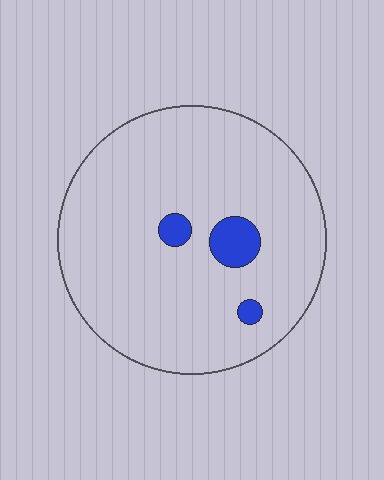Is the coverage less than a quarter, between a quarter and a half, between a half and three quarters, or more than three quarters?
Less than a quarter.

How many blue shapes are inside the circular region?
3.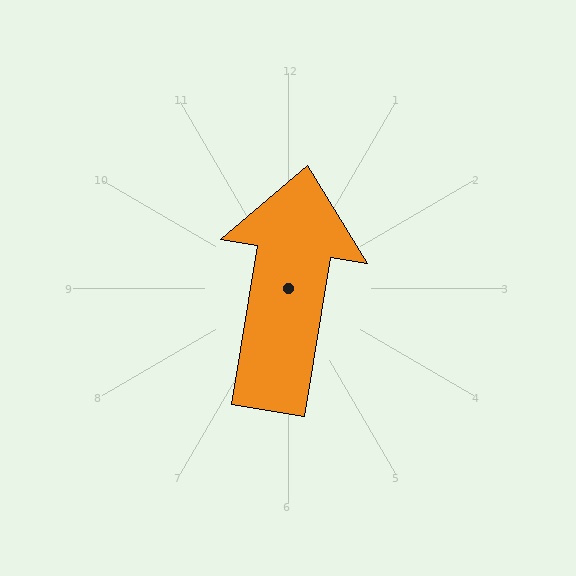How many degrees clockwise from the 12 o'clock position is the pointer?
Approximately 9 degrees.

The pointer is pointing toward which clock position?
Roughly 12 o'clock.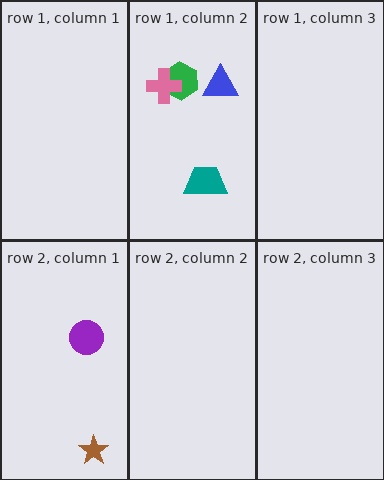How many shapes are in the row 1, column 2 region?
4.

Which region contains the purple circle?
The row 2, column 1 region.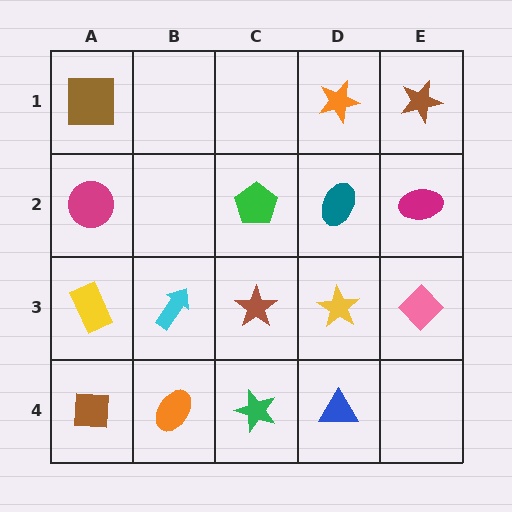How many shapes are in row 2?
4 shapes.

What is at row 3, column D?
A yellow star.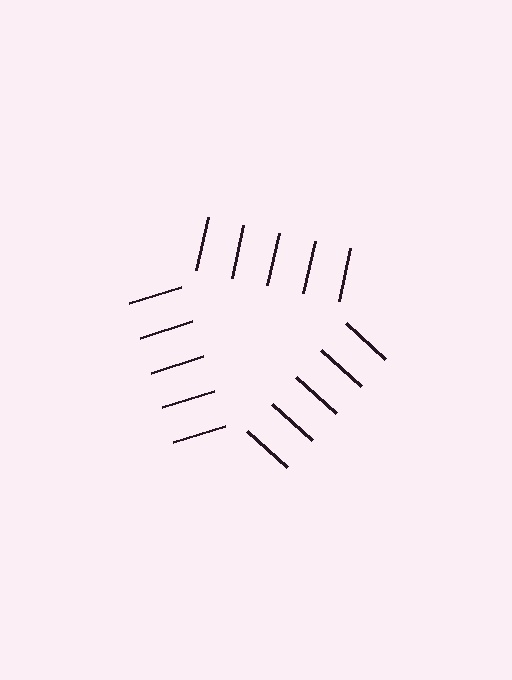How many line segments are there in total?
15 — 5 along each of the 3 edges.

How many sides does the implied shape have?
3 sides — the line-ends trace a triangle.